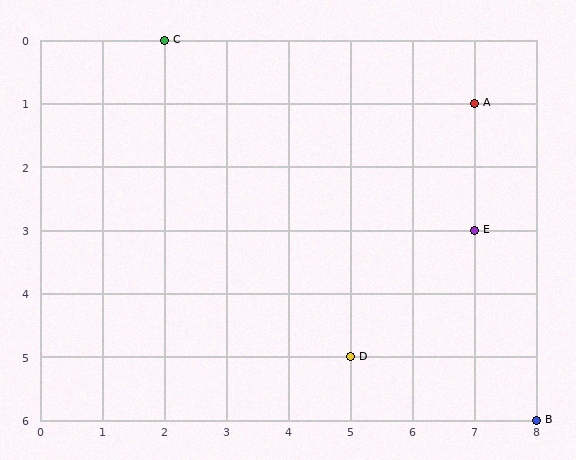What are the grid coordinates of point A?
Point A is at grid coordinates (7, 1).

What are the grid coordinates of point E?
Point E is at grid coordinates (7, 3).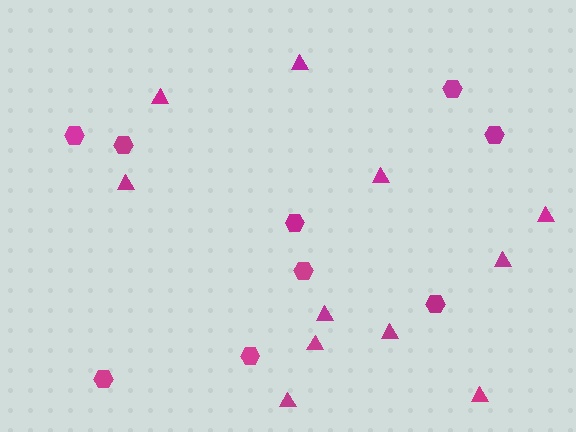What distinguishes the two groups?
There are 2 groups: one group of triangles (11) and one group of hexagons (9).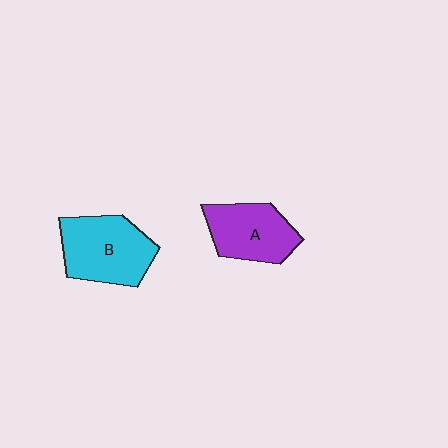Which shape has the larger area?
Shape B (cyan).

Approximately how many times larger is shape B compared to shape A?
Approximately 1.2 times.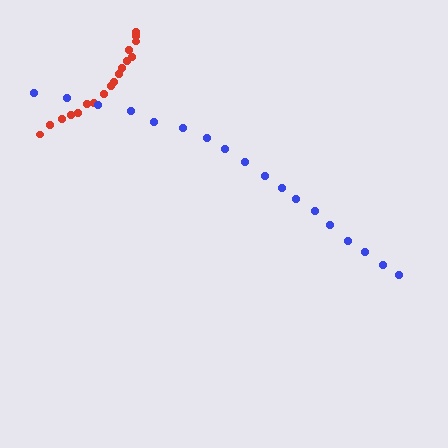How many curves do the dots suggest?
There are 2 distinct paths.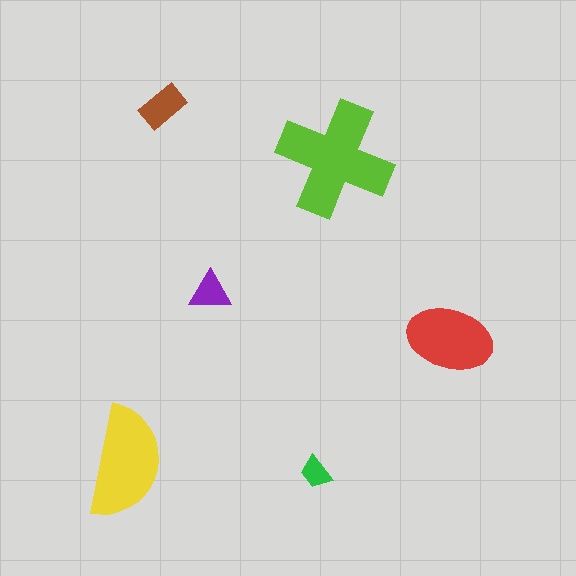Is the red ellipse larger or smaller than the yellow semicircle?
Smaller.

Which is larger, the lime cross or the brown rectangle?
The lime cross.